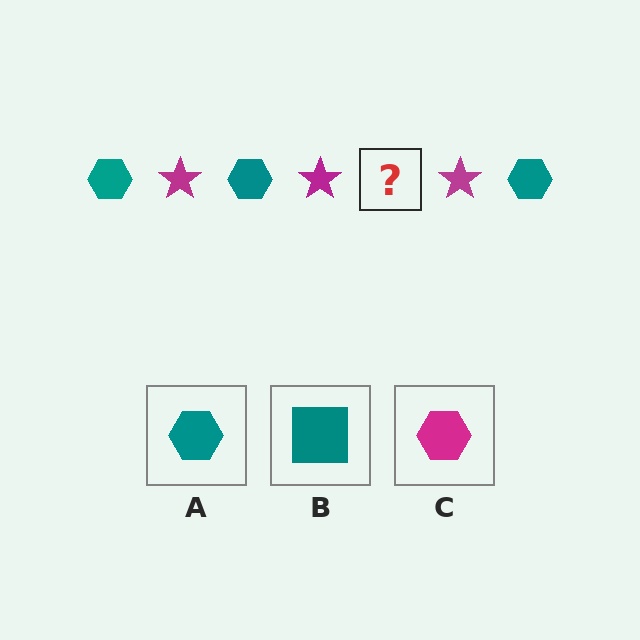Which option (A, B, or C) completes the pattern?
A.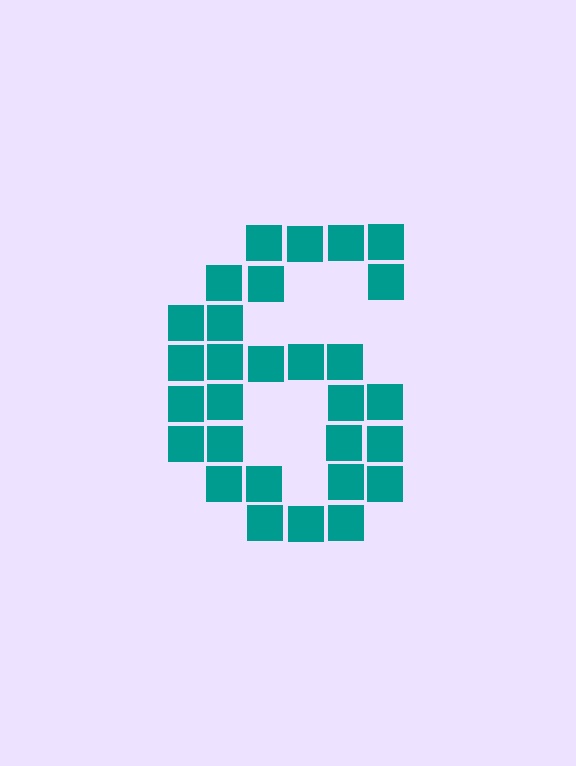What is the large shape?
The large shape is the digit 6.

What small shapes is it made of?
It is made of small squares.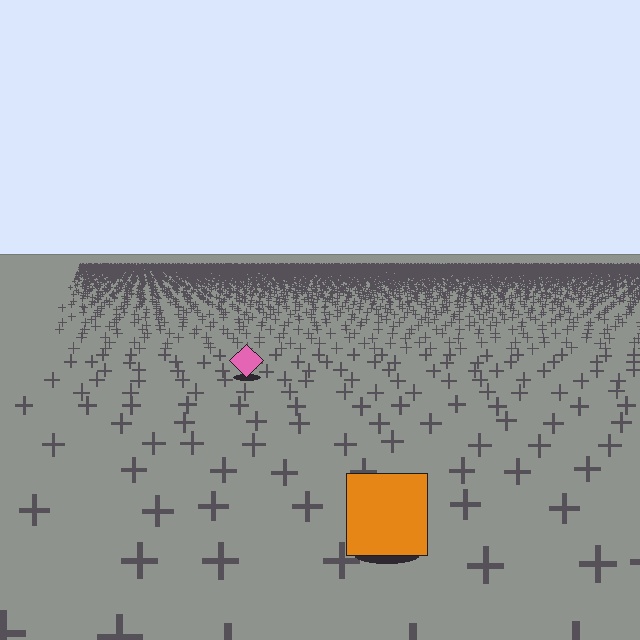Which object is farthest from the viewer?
The pink diamond is farthest from the viewer. It appears smaller and the ground texture around it is denser.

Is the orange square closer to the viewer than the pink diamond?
Yes. The orange square is closer — you can tell from the texture gradient: the ground texture is coarser near it.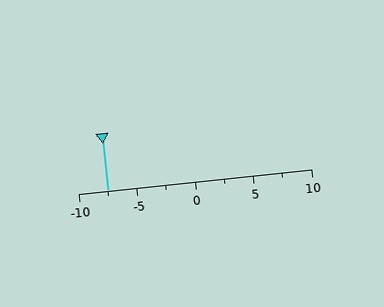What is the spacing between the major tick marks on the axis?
The major ticks are spaced 5 apart.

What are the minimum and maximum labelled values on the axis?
The axis runs from -10 to 10.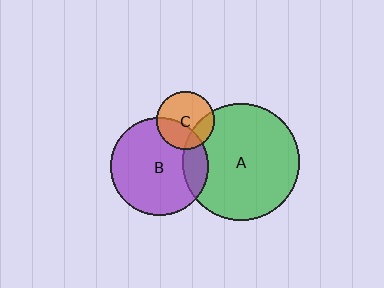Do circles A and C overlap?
Yes.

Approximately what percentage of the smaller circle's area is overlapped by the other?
Approximately 25%.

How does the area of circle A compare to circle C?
Approximately 4.0 times.